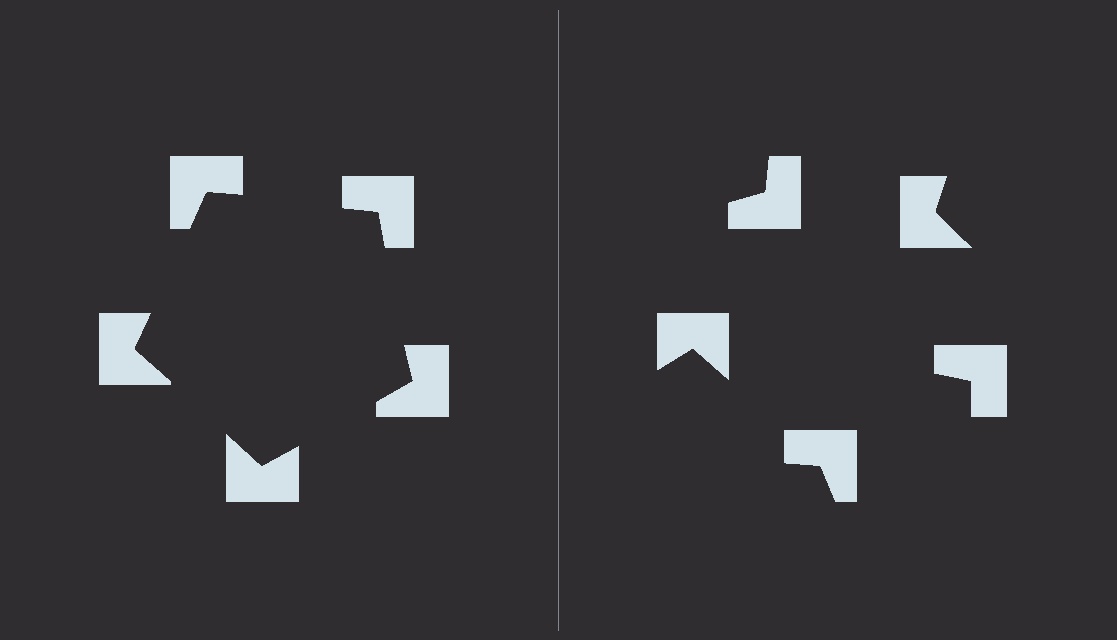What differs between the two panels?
The notched squares are positioned identically on both sides; only the wedge orientations differ. On the left they align to a pentagon; on the right they are misaligned.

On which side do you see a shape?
An illusory pentagon appears on the left side. On the right side the wedge cuts are rotated, so no coherent shape forms.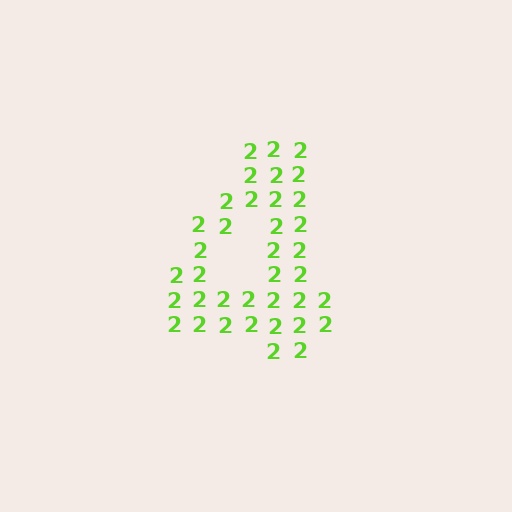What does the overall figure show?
The overall figure shows the digit 4.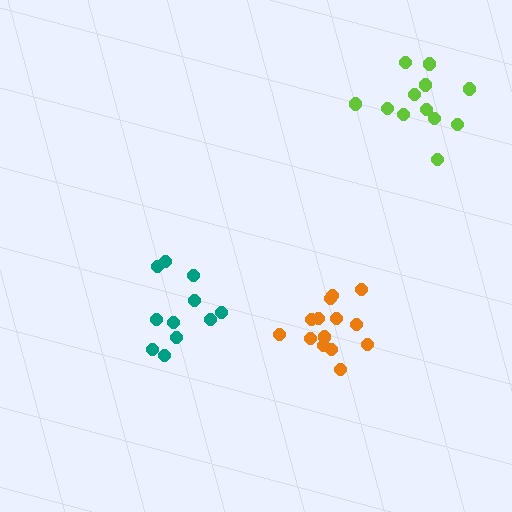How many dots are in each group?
Group 1: 11 dots, Group 2: 12 dots, Group 3: 14 dots (37 total).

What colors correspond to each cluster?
The clusters are colored: teal, lime, orange.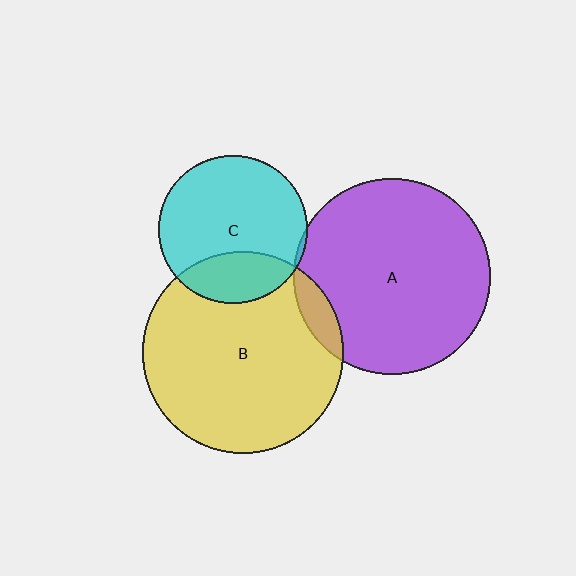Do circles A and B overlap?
Yes.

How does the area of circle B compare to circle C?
Approximately 1.8 times.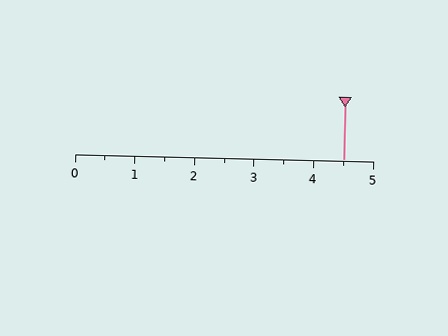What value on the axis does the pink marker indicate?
The marker indicates approximately 4.5.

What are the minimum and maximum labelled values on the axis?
The axis runs from 0 to 5.